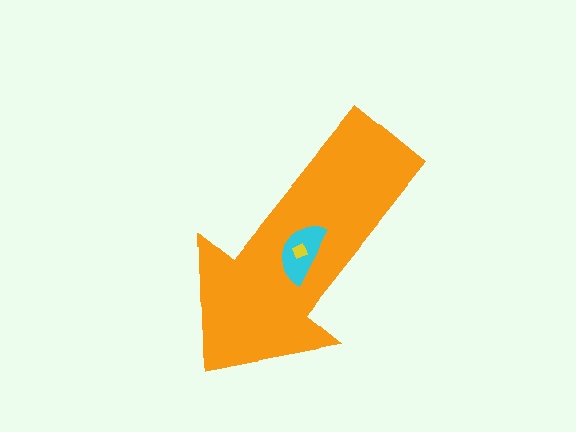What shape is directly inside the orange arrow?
The cyan semicircle.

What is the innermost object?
The yellow diamond.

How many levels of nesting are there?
3.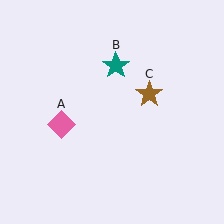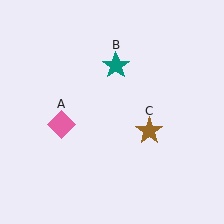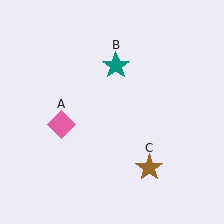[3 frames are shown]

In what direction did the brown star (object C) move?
The brown star (object C) moved down.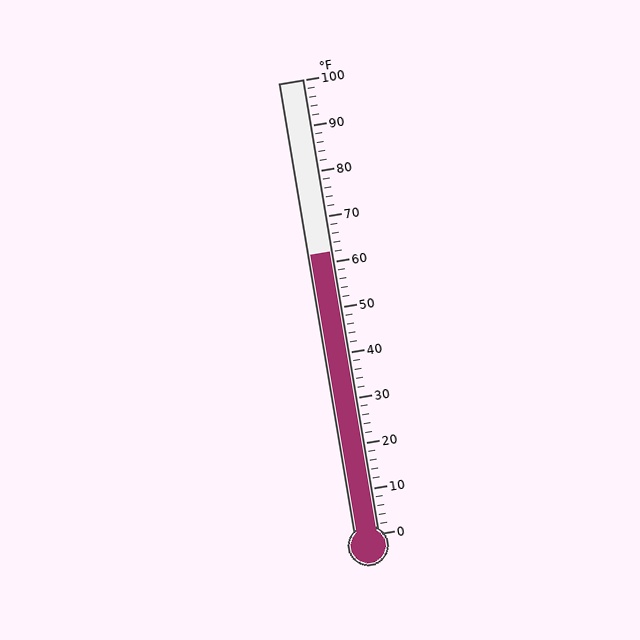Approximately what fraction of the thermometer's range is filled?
The thermometer is filled to approximately 60% of its range.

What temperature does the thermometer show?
The thermometer shows approximately 62°F.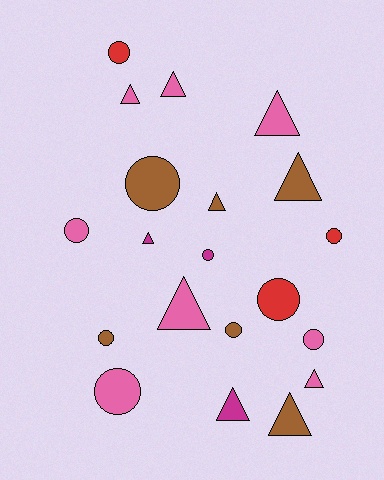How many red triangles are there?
There are no red triangles.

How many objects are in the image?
There are 20 objects.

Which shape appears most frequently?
Circle, with 10 objects.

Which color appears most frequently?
Pink, with 8 objects.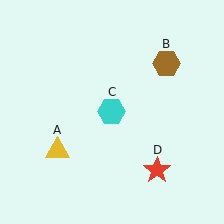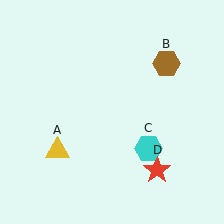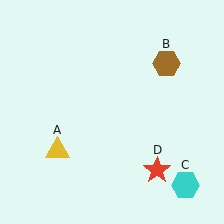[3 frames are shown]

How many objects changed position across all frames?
1 object changed position: cyan hexagon (object C).